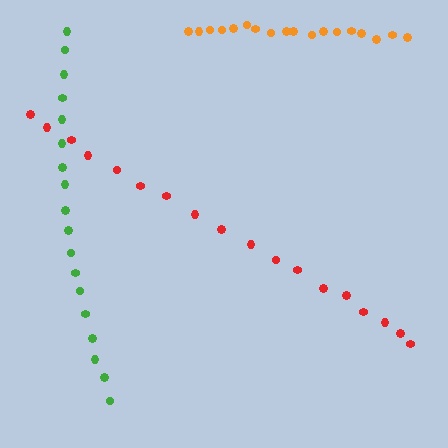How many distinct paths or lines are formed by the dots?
There are 3 distinct paths.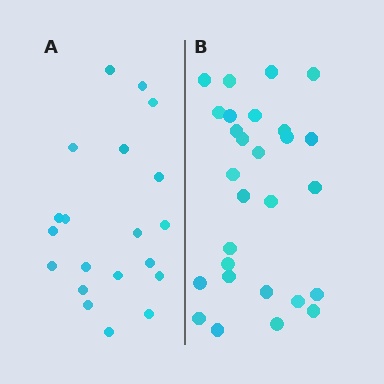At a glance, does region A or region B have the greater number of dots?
Region B (the right region) has more dots.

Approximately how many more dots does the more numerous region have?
Region B has roughly 8 or so more dots than region A.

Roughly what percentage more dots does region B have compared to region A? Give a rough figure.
About 40% more.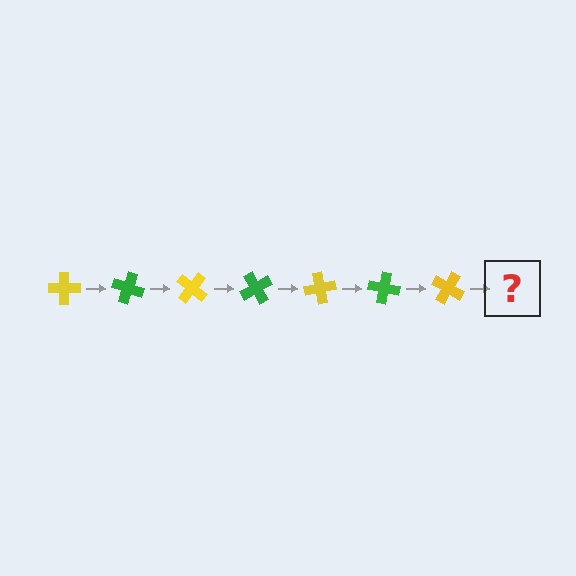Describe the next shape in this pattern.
It should be a green cross, rotated 140 degrees from the start.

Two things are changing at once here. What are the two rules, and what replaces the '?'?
The two rules are that it rotates 20 degrees each step and the color cycles through yellow and green. The '?' should be a green cross, rotated 140 degrees from the start.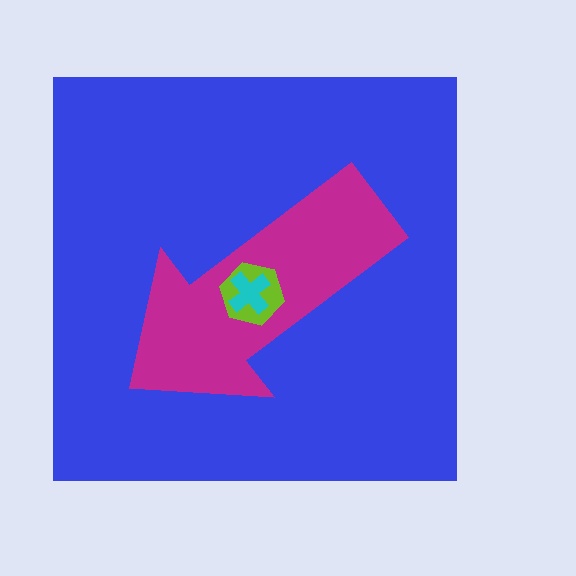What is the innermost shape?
The cyan cross.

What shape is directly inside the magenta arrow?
The lime hexagon.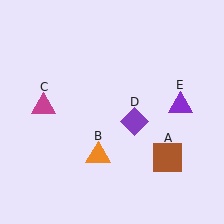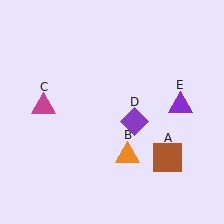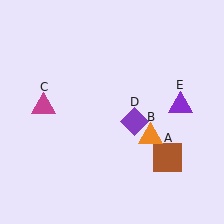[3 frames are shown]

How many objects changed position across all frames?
1 object changed position: orange triangle (object B).